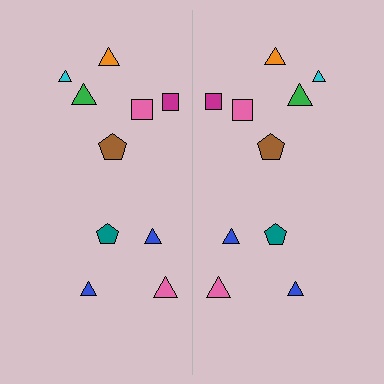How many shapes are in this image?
There are 20 shapes in this image.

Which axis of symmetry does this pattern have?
The pattern has a vertical axis of symmetry running through the center of the image.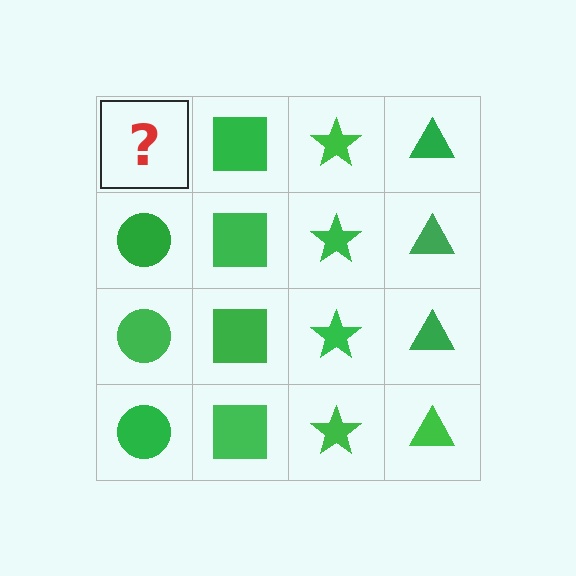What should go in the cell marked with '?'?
The missing cell should contain a green circle.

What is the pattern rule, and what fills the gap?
The rule is that each column has a consistent shape. The gap should be filled with a green circle.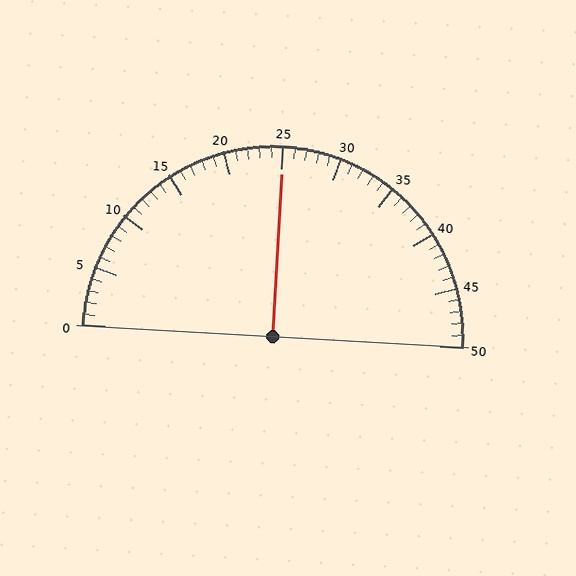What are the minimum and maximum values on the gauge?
The gauge ranges from 0 to 50.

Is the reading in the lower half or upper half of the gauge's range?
The reading is in the upper half of the range (0 to 50).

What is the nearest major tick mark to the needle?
The nearest major tick mark is 25.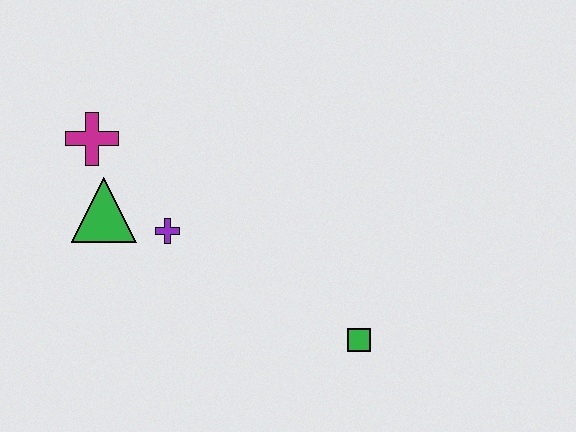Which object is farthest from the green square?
The magenta cross is farthest from the green square.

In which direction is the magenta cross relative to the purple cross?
The magenta cross is above the purple cross.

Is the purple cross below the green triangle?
Yes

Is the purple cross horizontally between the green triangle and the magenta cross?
No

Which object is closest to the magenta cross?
The green triangle is closest to the magenta cross.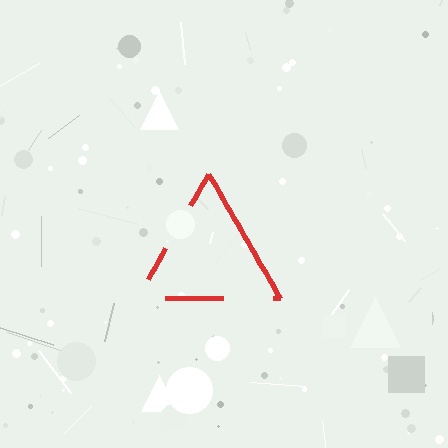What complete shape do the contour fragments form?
The contour fragments form a triangle.